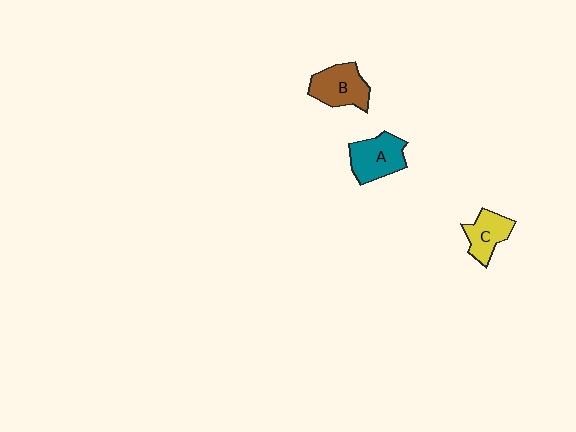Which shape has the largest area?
Shape A (teal).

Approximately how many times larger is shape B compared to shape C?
Approximately 1.3 times.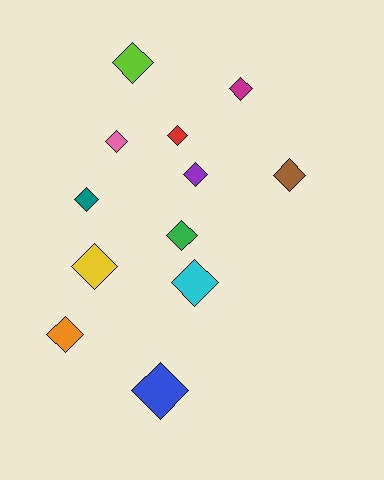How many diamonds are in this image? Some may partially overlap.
There are 12 diamonds.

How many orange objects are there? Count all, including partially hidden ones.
There is 1 orange object.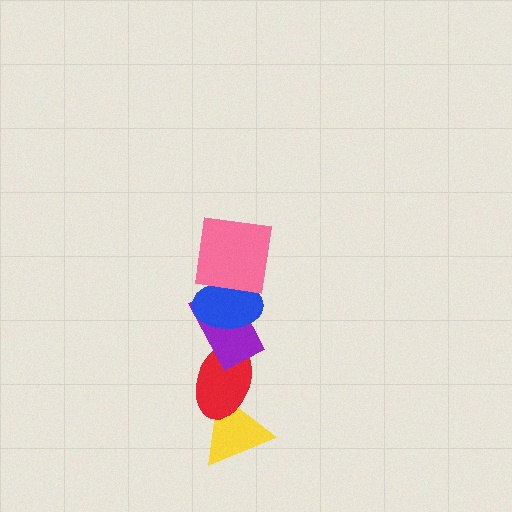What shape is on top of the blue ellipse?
The pink square is on top of the blue ellipse.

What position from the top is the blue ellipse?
The blue ellipse is 2nd from the top.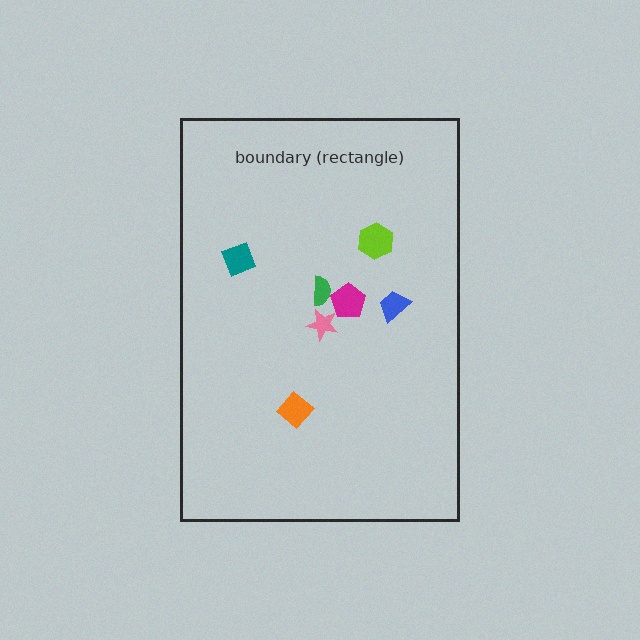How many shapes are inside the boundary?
7 inside, 0 outside.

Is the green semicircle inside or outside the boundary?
Inside.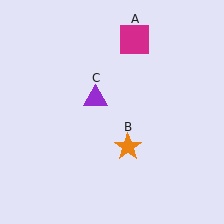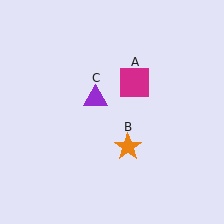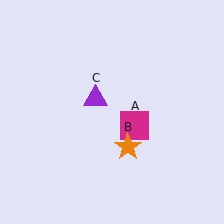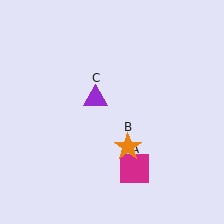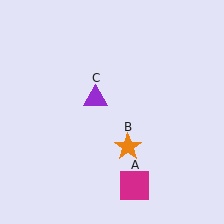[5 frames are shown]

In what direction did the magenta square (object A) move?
The magenta square (object A) moved down.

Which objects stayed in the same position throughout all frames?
Orange star (object B) and purple triangle (object C) remained stationary.